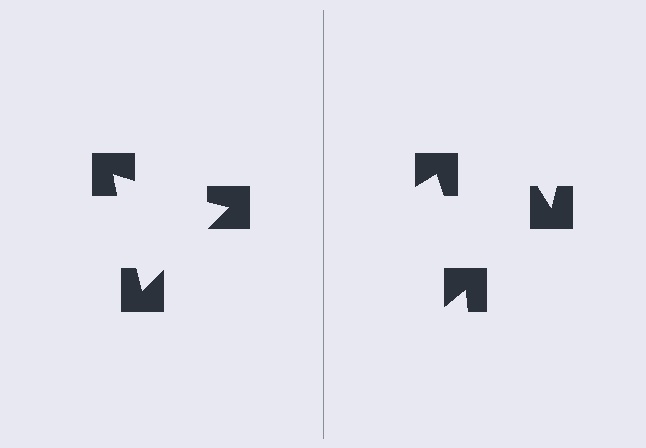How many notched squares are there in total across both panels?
6 — 3 on each side.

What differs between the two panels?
The notched squares are positioned identically on both sides; only the wedge orientations differ. On the left they align to a triangle; on the right they are misaligned.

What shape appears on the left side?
An illusory triangle.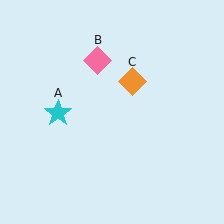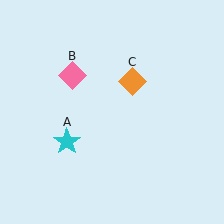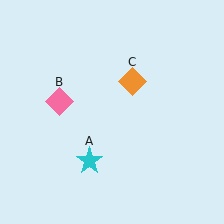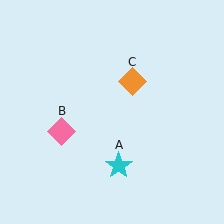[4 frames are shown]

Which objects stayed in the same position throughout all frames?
Orange diamond (object C) remained stationary.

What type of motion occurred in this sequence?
The cyan star (object A), pink diamond (object B) rotated counterclockwise around the center of the scene.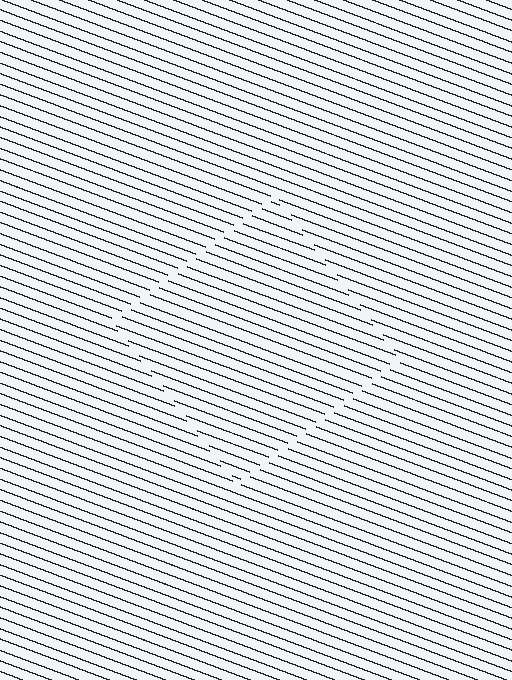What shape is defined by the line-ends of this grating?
An illusory square. The interior of the shape contains the same grating, shifted by half a period — the contour is defined by the phase discontinuity where line-ends from the inner and outer gratings abut.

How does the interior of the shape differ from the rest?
The interior of the shape contains the same grating, shifted by half a period — the contour is defined by the phase discontinuity where line-ends from the inner and outer gratings abut.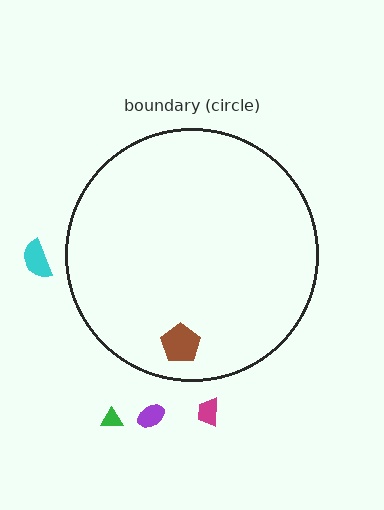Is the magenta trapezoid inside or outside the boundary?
Outside.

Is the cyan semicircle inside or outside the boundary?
Outside.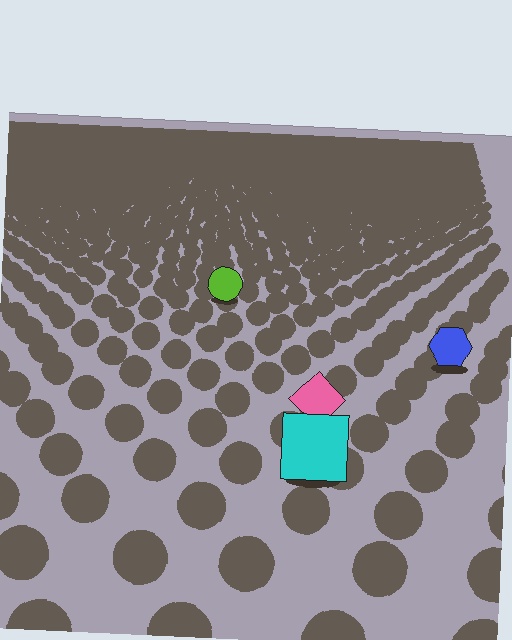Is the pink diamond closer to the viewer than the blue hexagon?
Yes. The pink diamond is closer — you can tell from the texture gradient: the ground texture is coarser near it.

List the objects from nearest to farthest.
From nearest to farthest: the cyan square, the pink diamond, the blue hexagon, the lime circle.